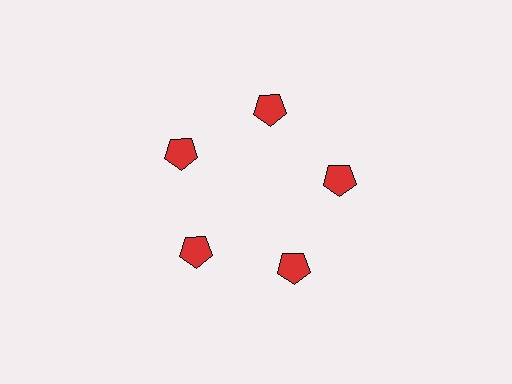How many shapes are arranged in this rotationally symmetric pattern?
There are 5 shapes, arranged in 5 groups of 1.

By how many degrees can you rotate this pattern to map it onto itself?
The pattern maps onto itself every 72 degrees of rotation.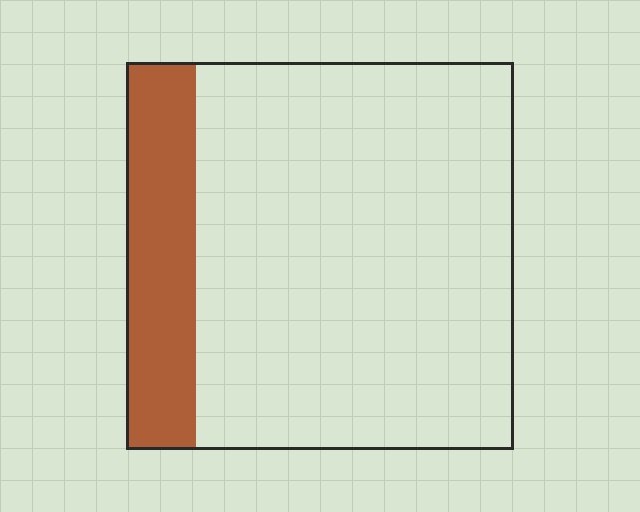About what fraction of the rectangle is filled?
About one sixth (1/6).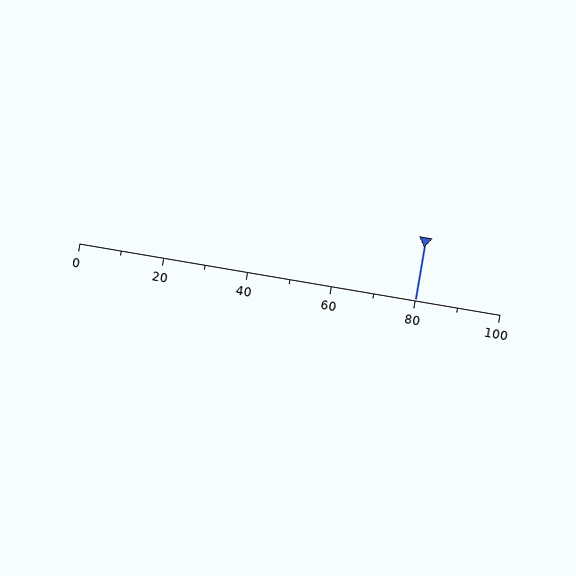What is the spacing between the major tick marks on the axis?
The major ticks are spaced 20 apart.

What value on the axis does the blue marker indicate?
The marker indicates approximately 80.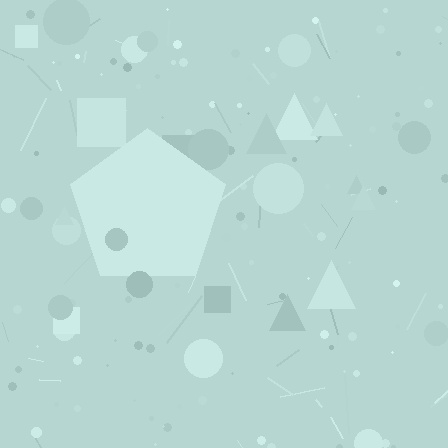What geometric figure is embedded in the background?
A pentagon is embedded in the background.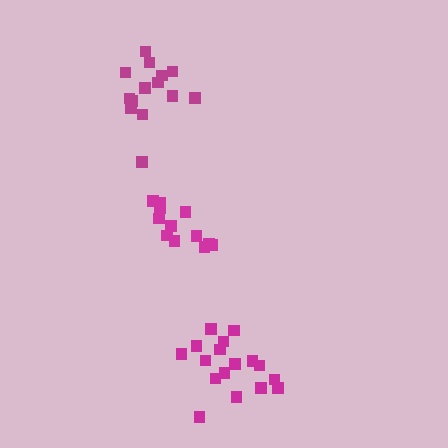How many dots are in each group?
Group 1: 17 dots, Group 2: 13 dots, Group 3: 14 dots (44 total).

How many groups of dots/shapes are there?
There are 3 groups.